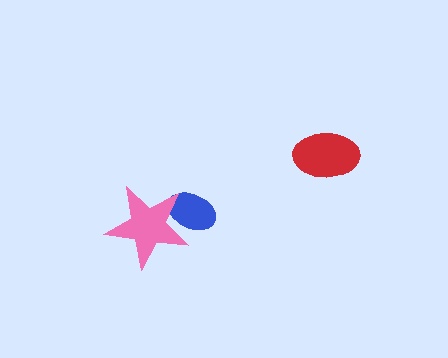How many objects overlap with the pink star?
1 object overlaps with the pink star.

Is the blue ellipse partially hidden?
Yes, it is partially covered by another shape.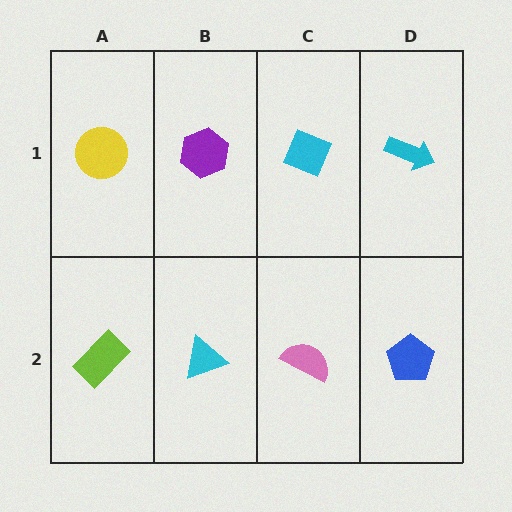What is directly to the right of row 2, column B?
A pink semicircle.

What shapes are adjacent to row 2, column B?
A purple hexagon (row 1, column B), a lime rectangle (row 2, column A), a pink semicircle (row 2, column C).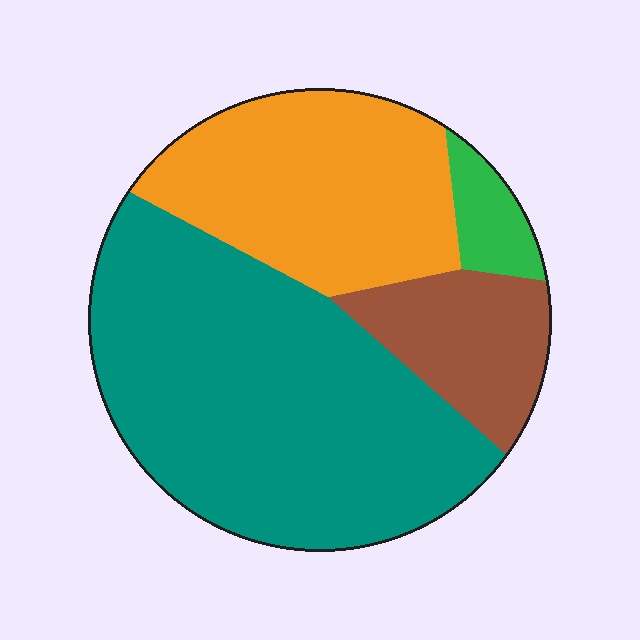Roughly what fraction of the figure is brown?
Brown takes up about one eighth (1/8) of the figure.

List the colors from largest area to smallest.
From largest to smallest: teal, orange, brown, green.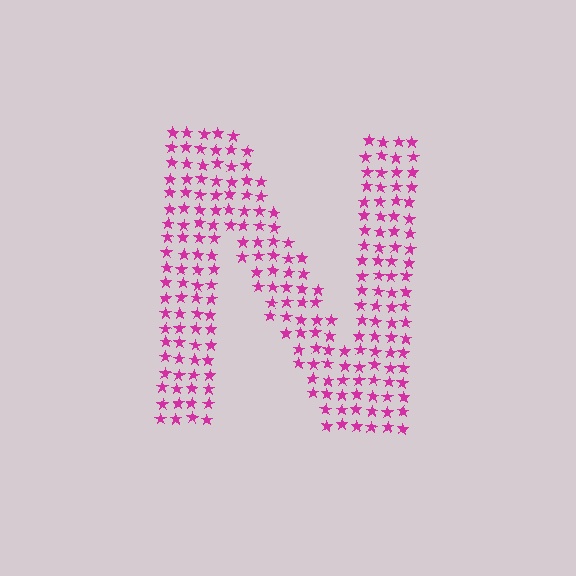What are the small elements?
The small elements are stars.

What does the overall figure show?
The overall figure shows the letter N.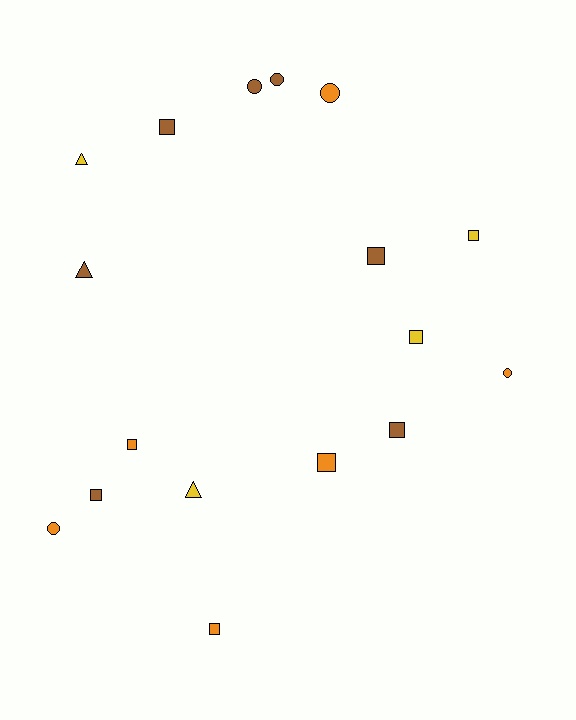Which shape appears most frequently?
Square, with 9 objects.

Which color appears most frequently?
Brown, with 7 objects.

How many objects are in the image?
There are 17 objects.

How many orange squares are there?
There are 3 orange squares.